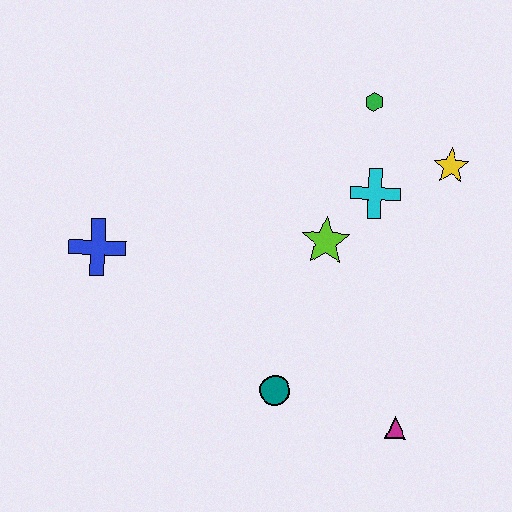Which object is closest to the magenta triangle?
The teal circle is closest to the magenta triangle.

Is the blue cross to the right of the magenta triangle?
No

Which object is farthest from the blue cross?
The yellow star is farthest from the blue cross.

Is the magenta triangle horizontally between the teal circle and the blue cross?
No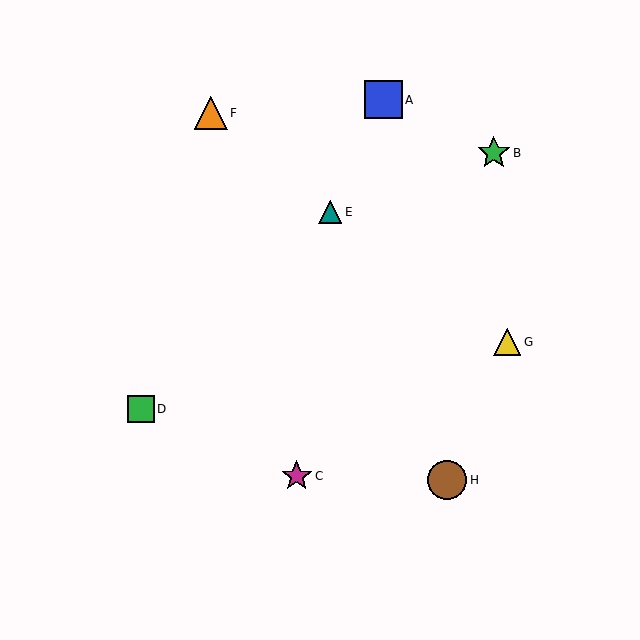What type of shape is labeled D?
Shape D is a green square.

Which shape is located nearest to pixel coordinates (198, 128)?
The orange triangle (labeled F) at (211, 113) is nearest to that location.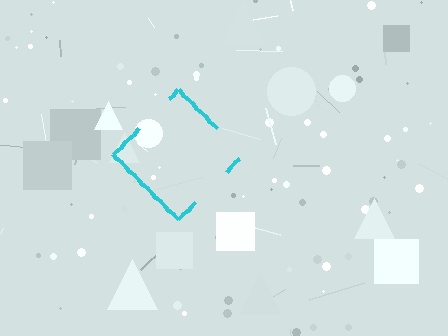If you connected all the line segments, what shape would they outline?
They would outline a diamond.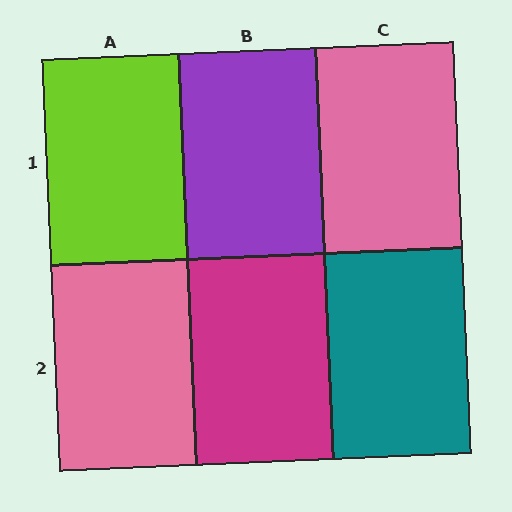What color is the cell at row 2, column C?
Teal.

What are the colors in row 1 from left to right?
Lime, purple, pink.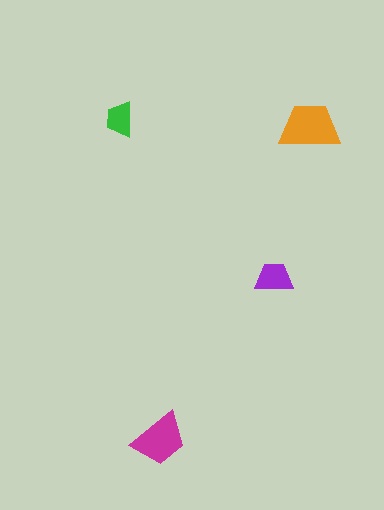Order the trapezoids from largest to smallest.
the orange one, the magenta one, the purple one, the green one.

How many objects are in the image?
There are 4 objects in the image.